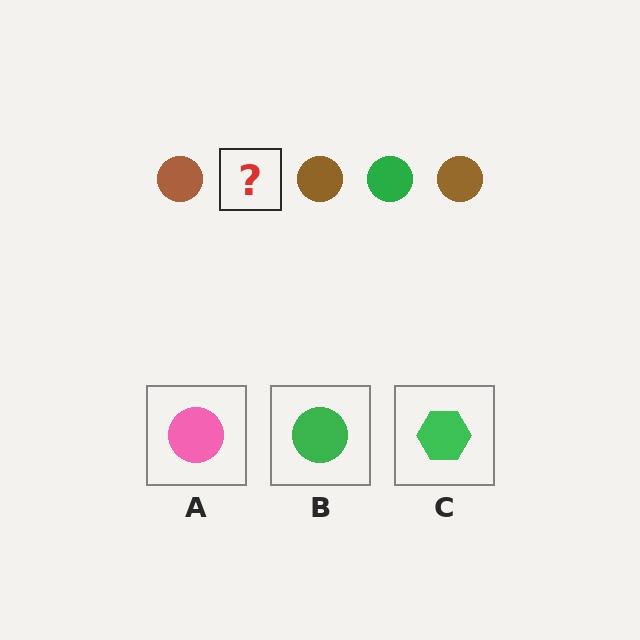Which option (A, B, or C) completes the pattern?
B.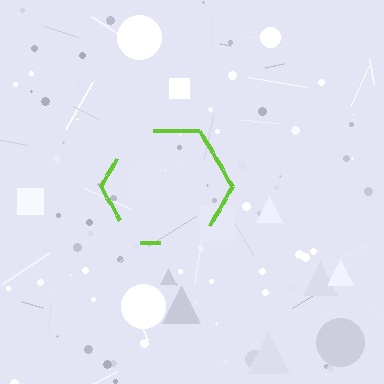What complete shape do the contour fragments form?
The contour fragments form a hexagon.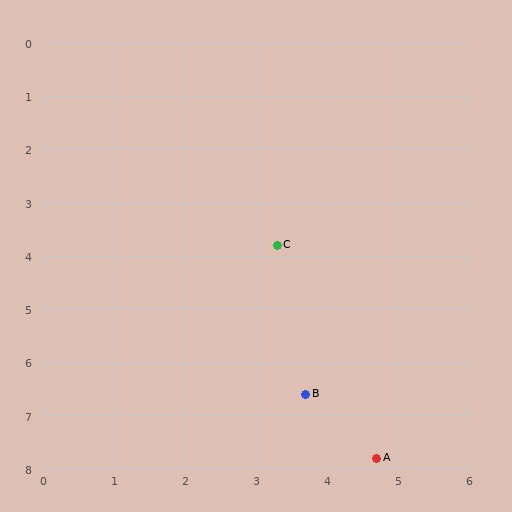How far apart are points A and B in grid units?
Points A and B are about 1.6 grid units apart.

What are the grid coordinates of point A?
Point A is at approximately (4.7, 7.8).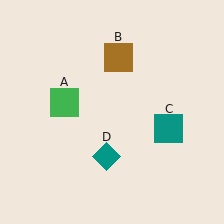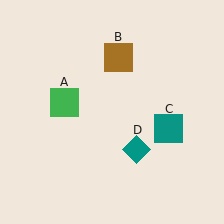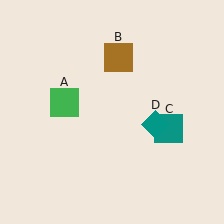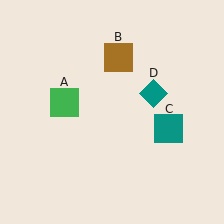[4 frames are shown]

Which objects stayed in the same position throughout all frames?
Green square (object A) and brown square (object B) and teal square (object C) remained stationary.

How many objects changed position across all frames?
1 object changed position: teal diamond (object D).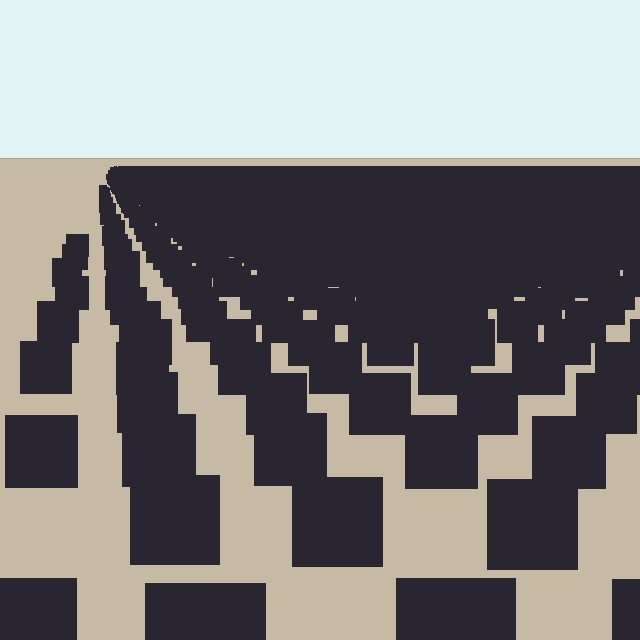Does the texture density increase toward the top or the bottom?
Density increases toward the top.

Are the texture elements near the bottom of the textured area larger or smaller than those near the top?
Larger. Near the bottom, elements are closer to the viewer and appear at a bigger on-screen size.